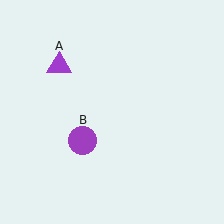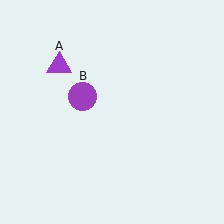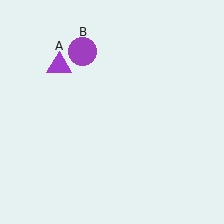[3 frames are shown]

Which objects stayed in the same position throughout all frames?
Purple triangle (object A) remained stationary.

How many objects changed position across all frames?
1 object changed position: purple circle (object B).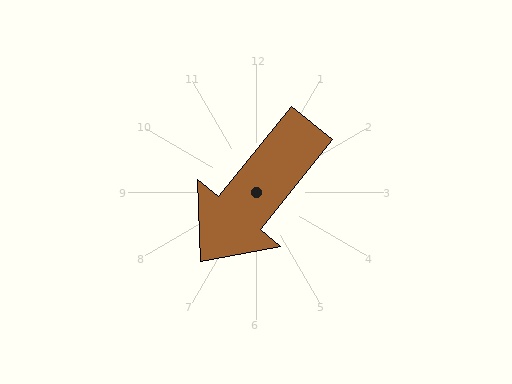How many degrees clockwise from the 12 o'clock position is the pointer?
Approximately 219 degrees.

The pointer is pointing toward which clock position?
Roughly 7 o'clock.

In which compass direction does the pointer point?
Southwest.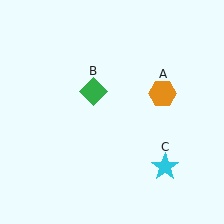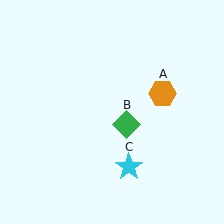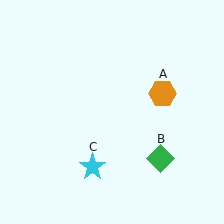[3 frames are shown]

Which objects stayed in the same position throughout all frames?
Orange hexagon (object A) remained stationary.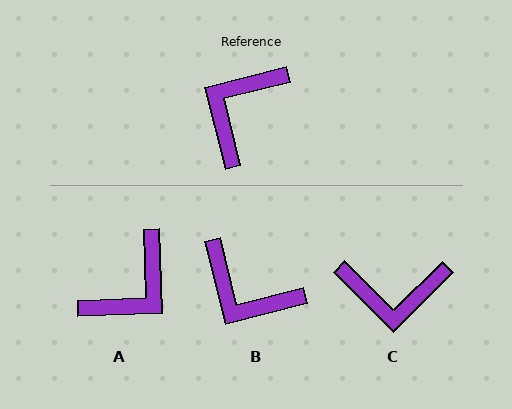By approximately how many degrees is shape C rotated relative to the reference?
Approximately 121 degrees counter-clockwise.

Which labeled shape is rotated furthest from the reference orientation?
A, about 168 degrees away.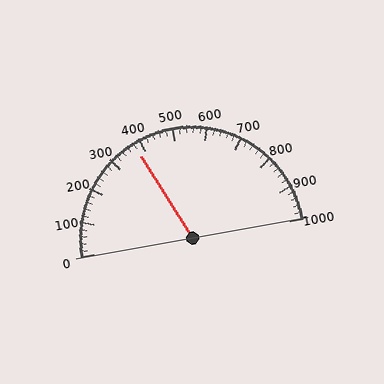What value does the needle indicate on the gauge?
The needle indicates approximately 380.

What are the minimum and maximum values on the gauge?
The gauge ranges from 0 to 1000.